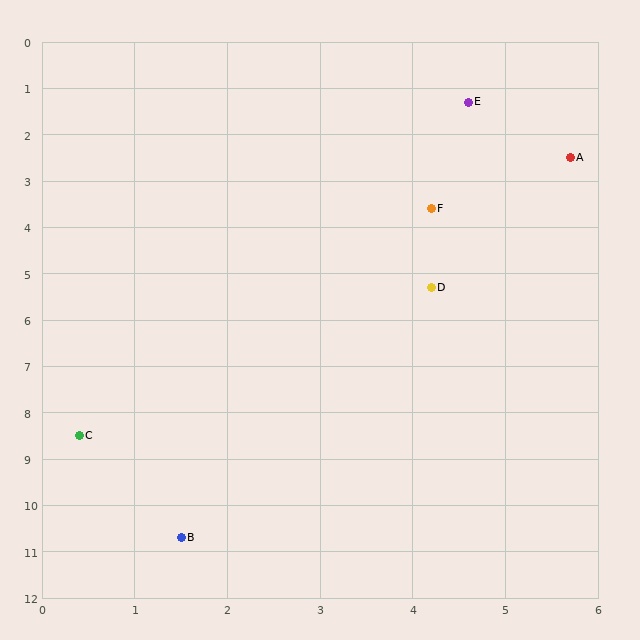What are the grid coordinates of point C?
Point C is at approximately (0.4, 8.5).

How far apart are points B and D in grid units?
Points B and D are about 6.0 grid units apart.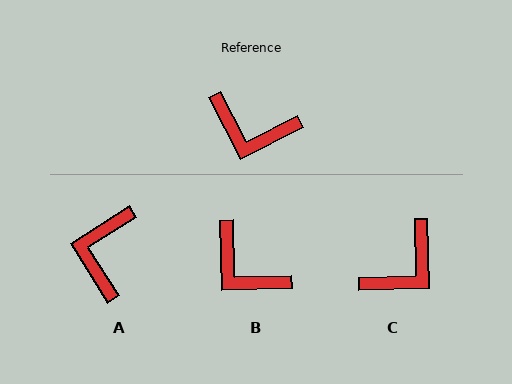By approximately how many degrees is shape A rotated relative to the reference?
Approximately 85 degrees clockwise.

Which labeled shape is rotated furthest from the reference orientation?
A, about 85 degrees away.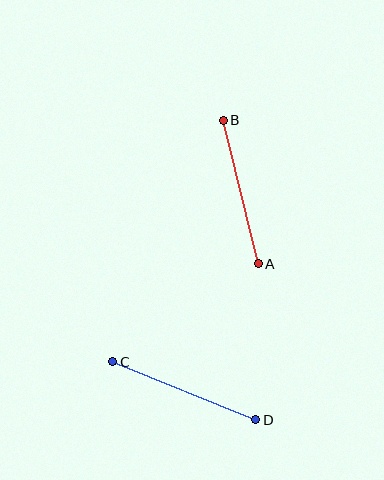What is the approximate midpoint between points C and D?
The midpoint is at approximately (184, 391) pixels.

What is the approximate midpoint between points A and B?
The midpoint is at approximately (241, 192) pixels.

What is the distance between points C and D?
The distance is approximately 154 pixels.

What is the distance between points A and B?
The distance is approximately 148 pixels.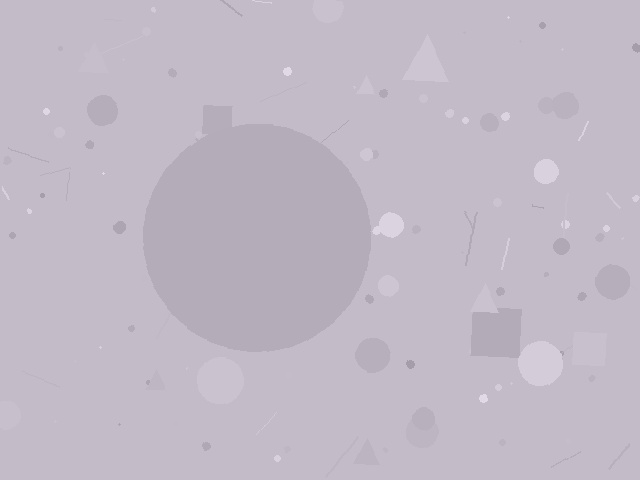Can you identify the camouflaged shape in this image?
The camouflaged shape is a circle.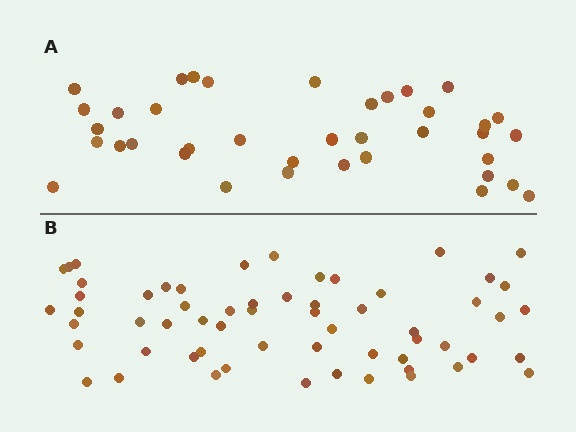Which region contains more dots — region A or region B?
Region B (the bottom region) has more dots.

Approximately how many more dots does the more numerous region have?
Region B has approximately 20 more dots than region A.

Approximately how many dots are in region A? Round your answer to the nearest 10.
About 40 dots. (The exact count is 38, which rounds to 40.)